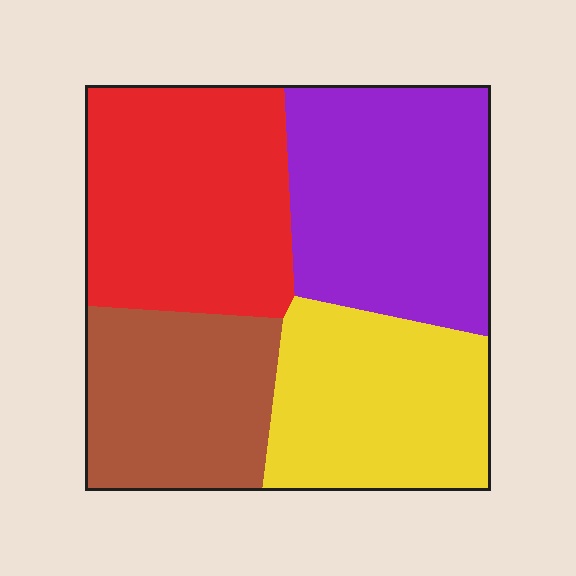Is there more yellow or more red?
Red.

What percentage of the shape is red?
Red takes up about one quarter (1/4) of the shape.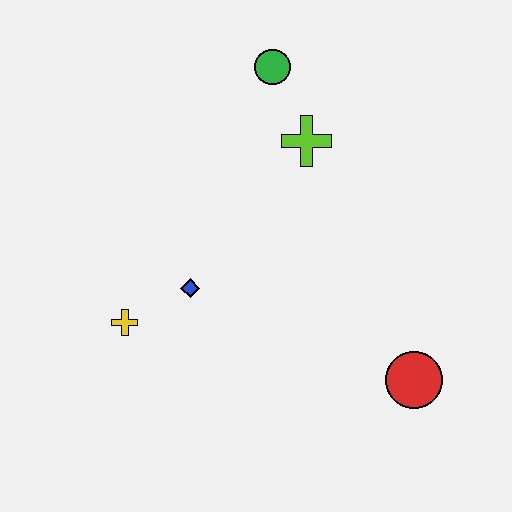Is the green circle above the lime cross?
Yes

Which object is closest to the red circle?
The blue diamond is closest to the red circle.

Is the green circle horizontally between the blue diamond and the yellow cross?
No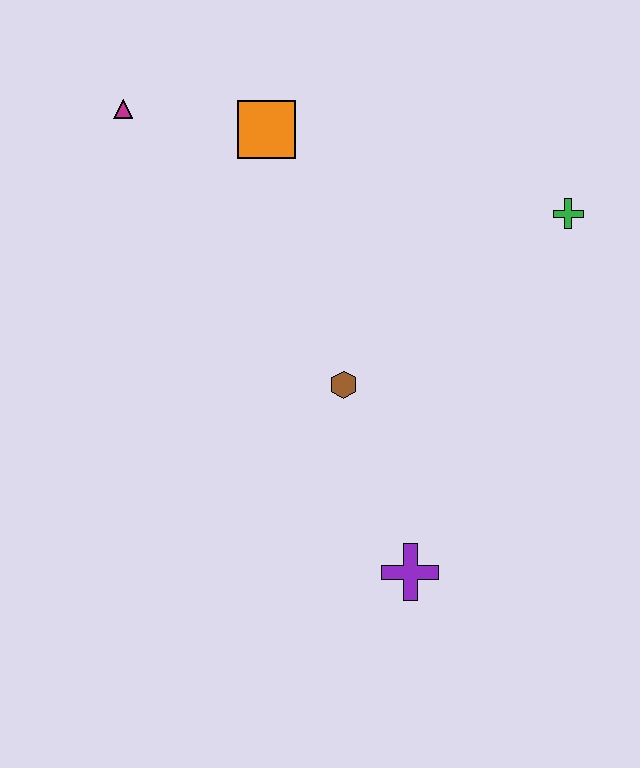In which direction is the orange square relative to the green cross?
The orange square is to the left of the green cross.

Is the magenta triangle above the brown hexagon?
Yes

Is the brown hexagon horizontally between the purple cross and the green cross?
No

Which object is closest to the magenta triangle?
The orange square is closest to the magenta triangle.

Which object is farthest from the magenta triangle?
The purple cross is farthest from the magenta triangle.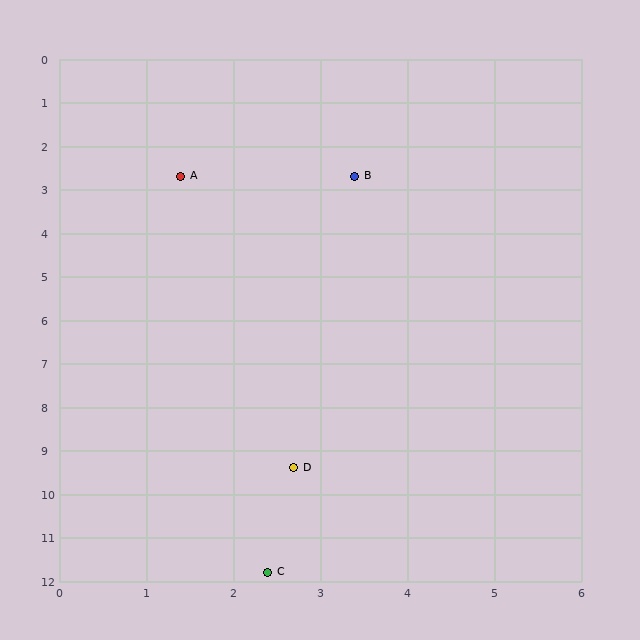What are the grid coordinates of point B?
Point B is at approximately (3.4, 2.7).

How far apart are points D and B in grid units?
Points D and B are about 6.7 grid units apart.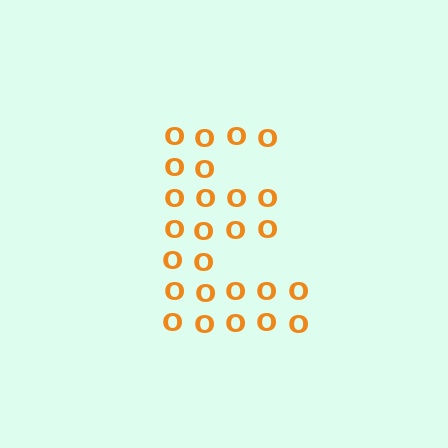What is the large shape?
The large shape is the letter E.